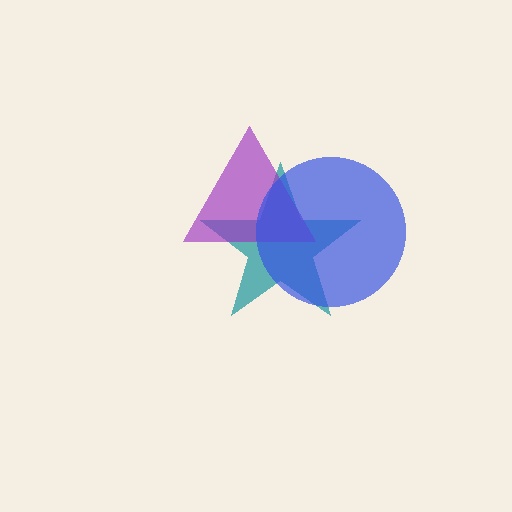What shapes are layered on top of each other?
The layered shapes are: a teal star, a purple triangle, a blue circle.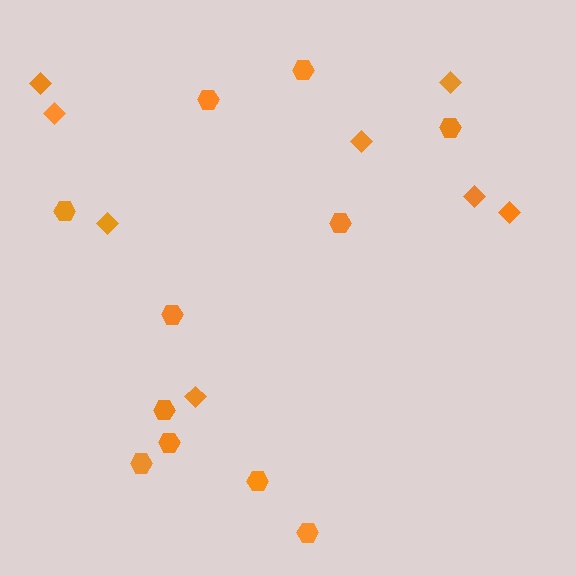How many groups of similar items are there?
There are 2 groups: one group of diamonds (8) and one group of hexagons (11).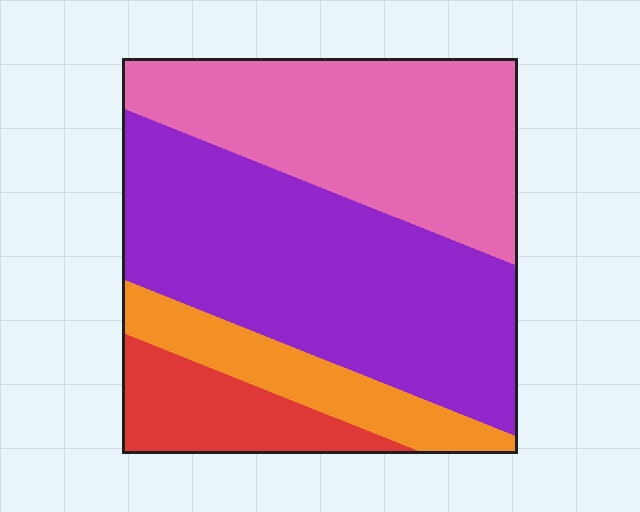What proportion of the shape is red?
Red takes up about one eighth (1/8) of the shape.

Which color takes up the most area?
Purple, at roughly 45%.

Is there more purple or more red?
Purple.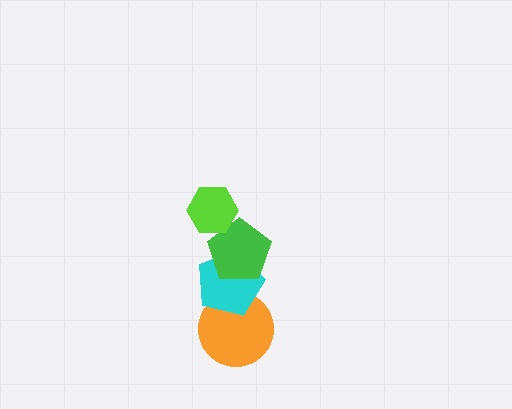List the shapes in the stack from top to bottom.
From top to bottom: the lime hexagon, the green pentagon, the cyan pentagon, the orange circle.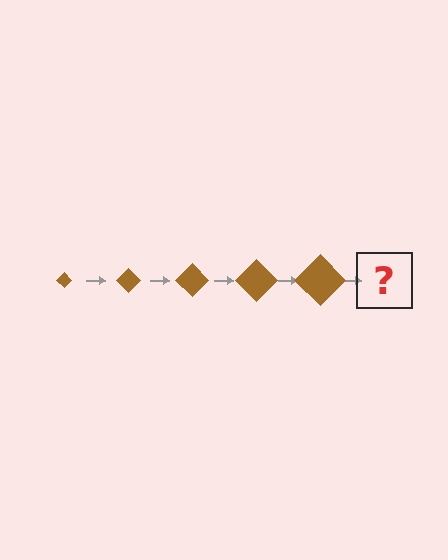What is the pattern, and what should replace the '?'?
The pattern is that the diamond gets progressively larger each step. The '?' should be a brown diamond, larger than the previous one.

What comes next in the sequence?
The next element should be a brown diamond, larger than the previous one.